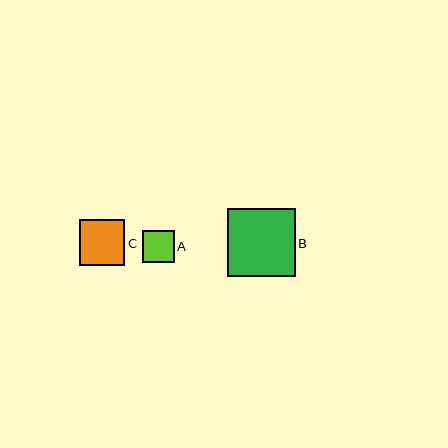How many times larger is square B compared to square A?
Square B is approximately 2.1 times the size of square A.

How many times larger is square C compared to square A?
Square C is approximately 1.4 times the size of square A.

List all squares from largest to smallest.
From largest to smallest: B, C, A.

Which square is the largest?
Square B is the largest with a size of approximately 68 pixels.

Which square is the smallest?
Square A is the smallest with a size of approximately 32 pixels.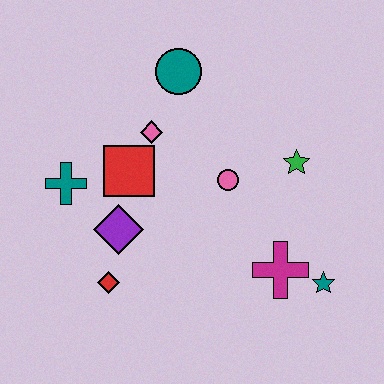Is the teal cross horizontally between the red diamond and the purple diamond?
No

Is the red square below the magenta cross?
No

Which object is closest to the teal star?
The magenta cross is closest to the teal star.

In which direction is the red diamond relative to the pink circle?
The red diamond is to the left of the pink circle.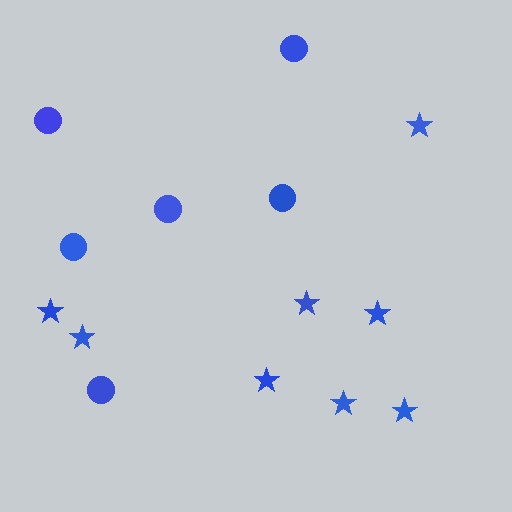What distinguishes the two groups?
There are 2 groups: one group of stars (8) and one group of circles (6).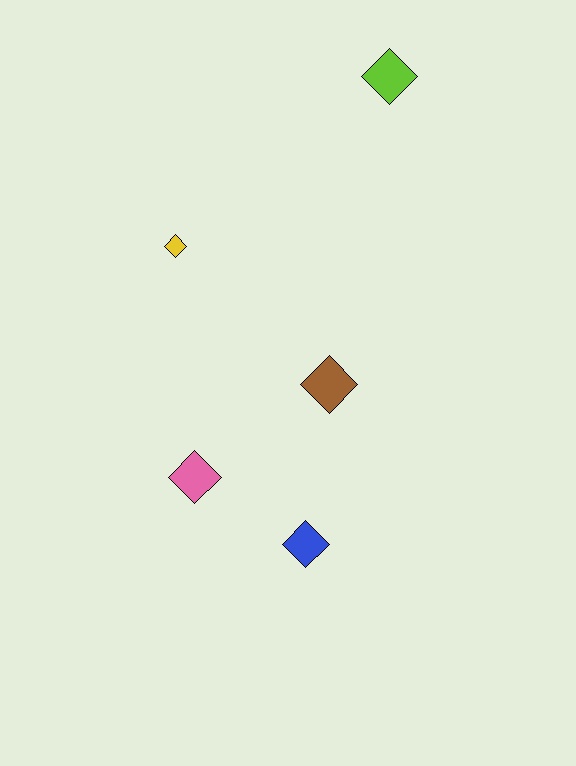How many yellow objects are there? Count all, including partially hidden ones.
There is 1 yellow object.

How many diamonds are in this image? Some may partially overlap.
There are 5 diamonds.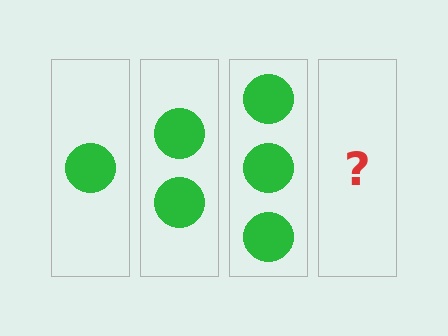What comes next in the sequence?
The next element should be 4 circles.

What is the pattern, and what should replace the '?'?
The pattern is that each step adds one more circle. The '?' should be 4 circles.